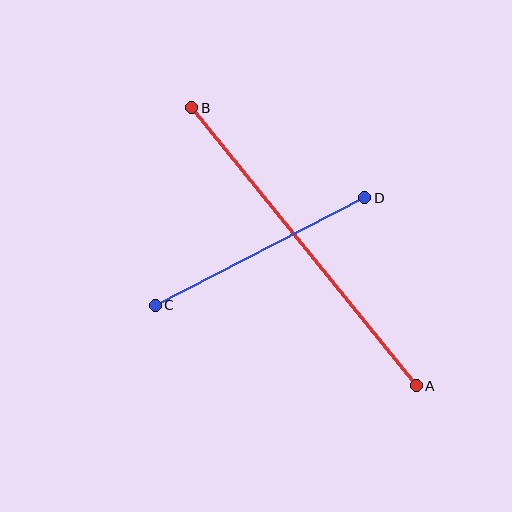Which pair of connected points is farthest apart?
Points A and B are farthest apart.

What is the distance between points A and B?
The distance is approximately 357 pixels.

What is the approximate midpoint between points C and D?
The midpoint is at approximately (260, 252) pixels.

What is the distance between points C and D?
The distance is approximately 236 pixels.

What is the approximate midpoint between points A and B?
The midpoint is at approximately (304, 247) pixels.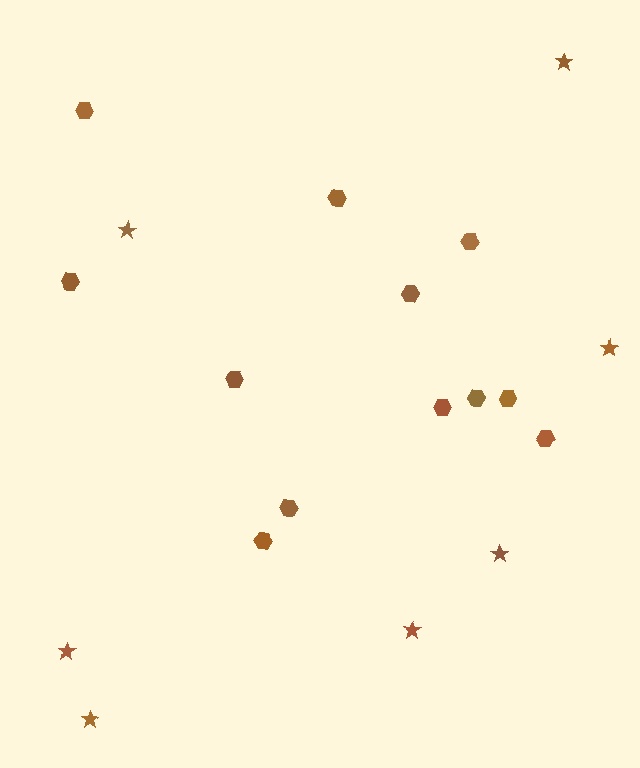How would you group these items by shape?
There are 2 groups: one group of stars (7) and one group of hexagons (12).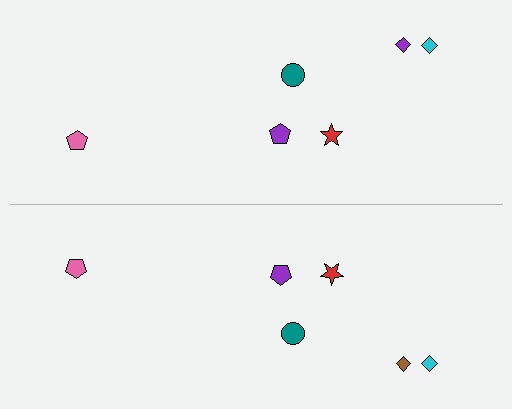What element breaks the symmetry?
The brown diamond on the bottom side breaks the symmetry — its mirror counterpart is purple.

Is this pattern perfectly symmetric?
No, the pattern is not perfectly symmetric. The brown diamond on the bottom side breaks the symmetry — its mirror counterpart is purple.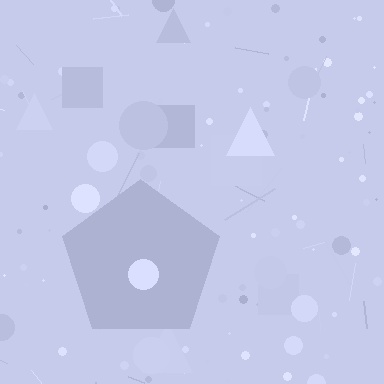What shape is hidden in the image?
A pentagon is hidden in the image.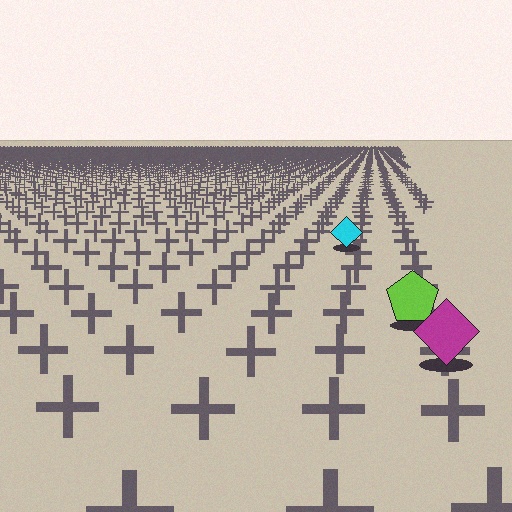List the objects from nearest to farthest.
From nearest to farthest: the magenta diamond, the lime pentagon, the cyan diamond.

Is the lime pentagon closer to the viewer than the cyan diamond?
Yes. The lime pentagon is closer — you can tell from the texture gradient: the ground texture is coarser near it.